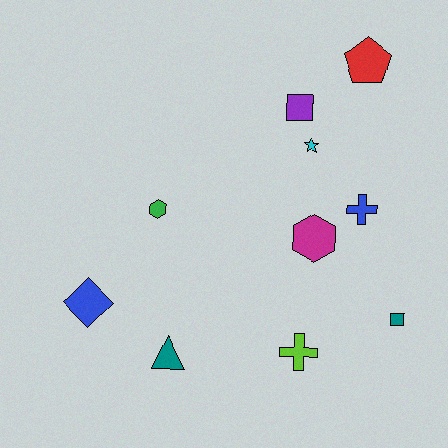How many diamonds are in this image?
There is 1 diamond.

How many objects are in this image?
There are 10 objects.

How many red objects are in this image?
There is 1 red object.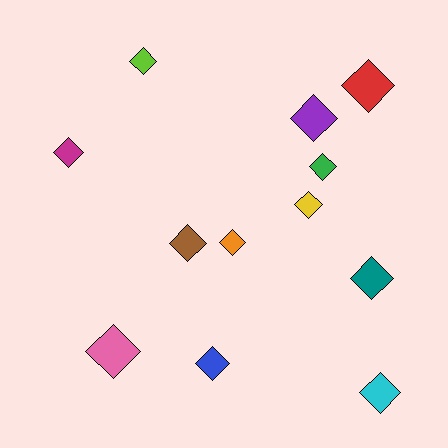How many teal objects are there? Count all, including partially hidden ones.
There is 1 teal object.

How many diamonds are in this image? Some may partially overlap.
There are 12 diamonds.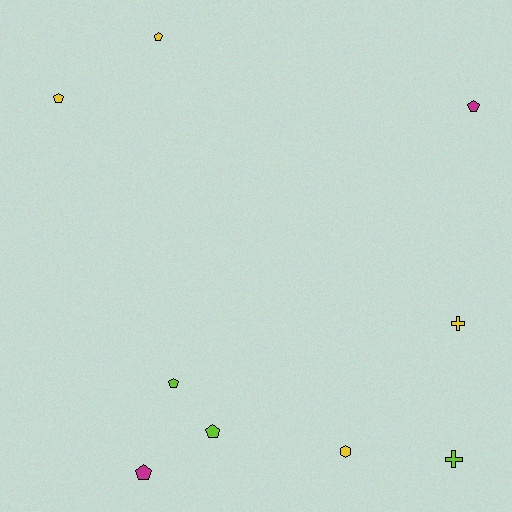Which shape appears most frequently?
Pentagon, with 6 objects.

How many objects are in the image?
There are 9 objects.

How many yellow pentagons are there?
There are 2 yellow pentagons.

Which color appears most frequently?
Yellow, with 4 objects.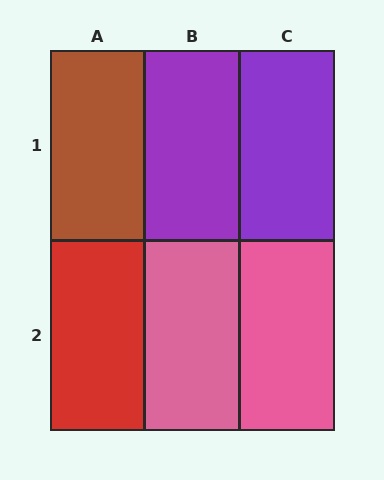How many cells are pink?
2 cells are pink.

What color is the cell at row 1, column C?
Purple.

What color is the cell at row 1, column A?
Brown.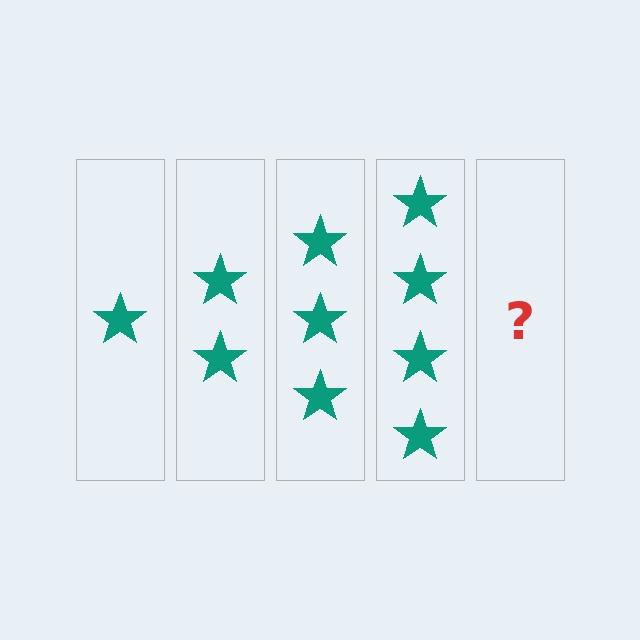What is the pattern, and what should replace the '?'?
The pattern is that each step adds one more star. The '?' should be 5 stars.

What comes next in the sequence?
The next element should be 5 stars.